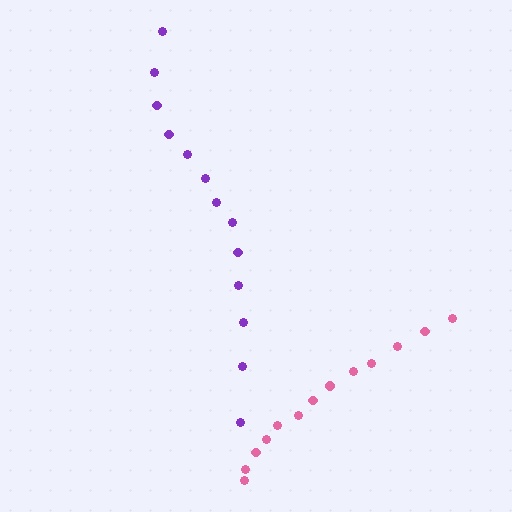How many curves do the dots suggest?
There are 2 distinct paths.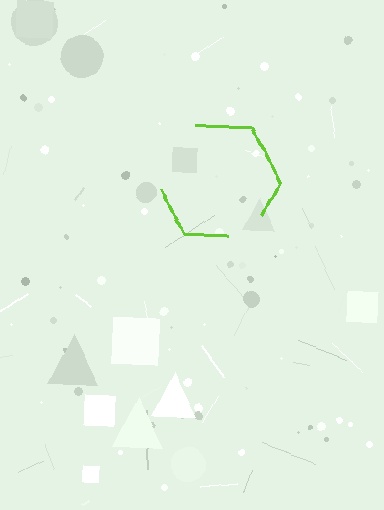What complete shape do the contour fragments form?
The contour fragments form a hexagon.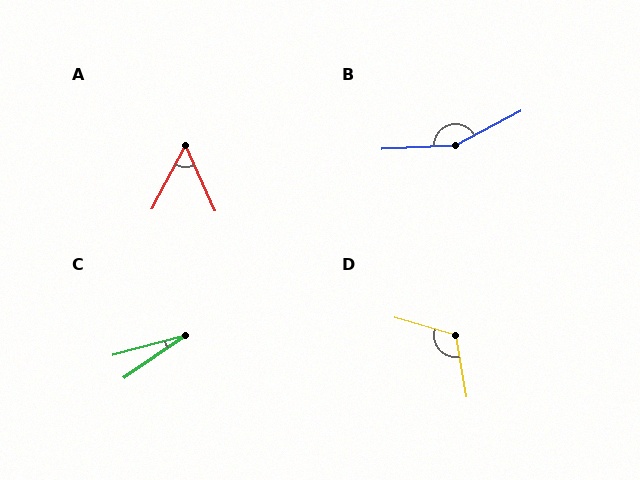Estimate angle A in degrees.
Approximately 52 degrees.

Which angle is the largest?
B, at approximately 154 degrees.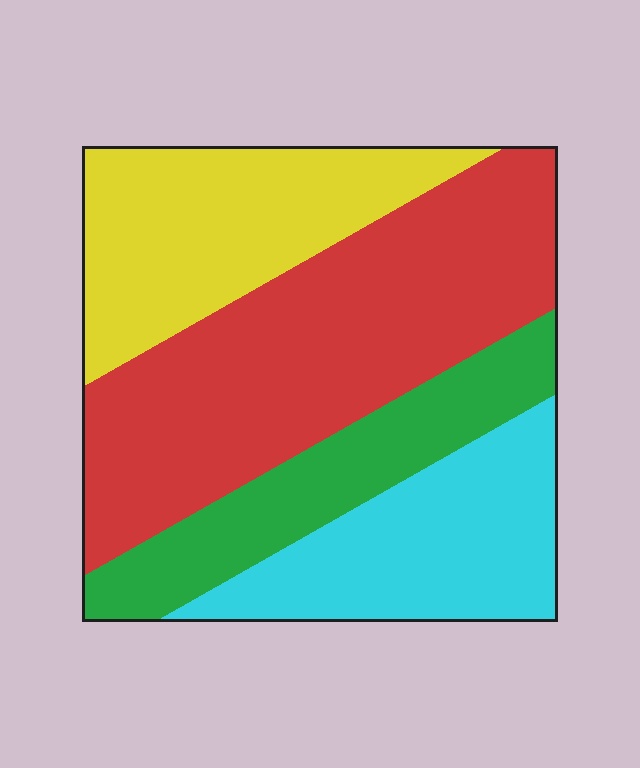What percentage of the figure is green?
Green covers roughly 15% of the figure.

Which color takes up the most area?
Red, at roughly 40%.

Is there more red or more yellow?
Red.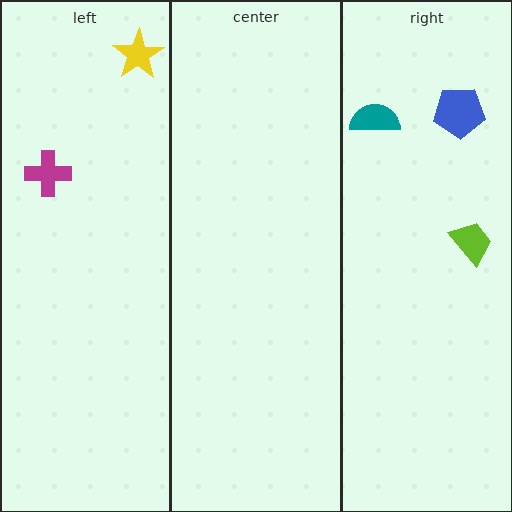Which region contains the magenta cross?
The left region.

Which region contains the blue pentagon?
The right region.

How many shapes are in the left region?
2.